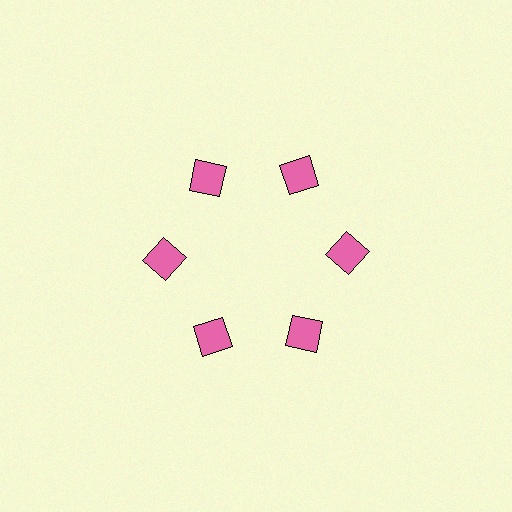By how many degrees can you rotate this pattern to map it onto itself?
The pattern maps onto itself every 60 degrees of rotation.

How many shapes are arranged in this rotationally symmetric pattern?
There are 6 shapes, arranged in 6 groups of 1.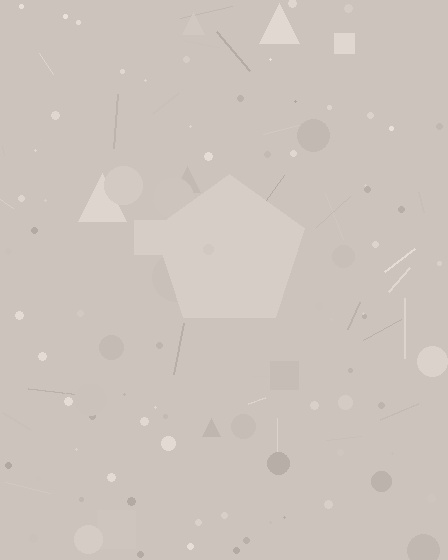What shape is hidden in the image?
A pentagon is hidden in the image.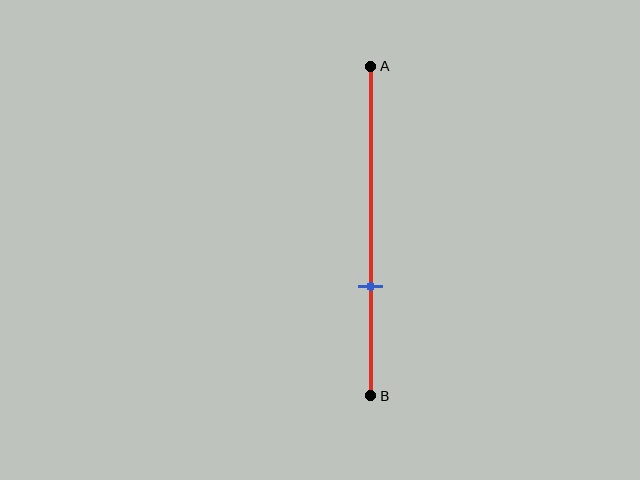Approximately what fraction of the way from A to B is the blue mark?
The blue mark is approximately 65% of the way from A to B.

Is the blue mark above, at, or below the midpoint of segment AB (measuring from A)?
The blue mark is below the midpoint of segment AB.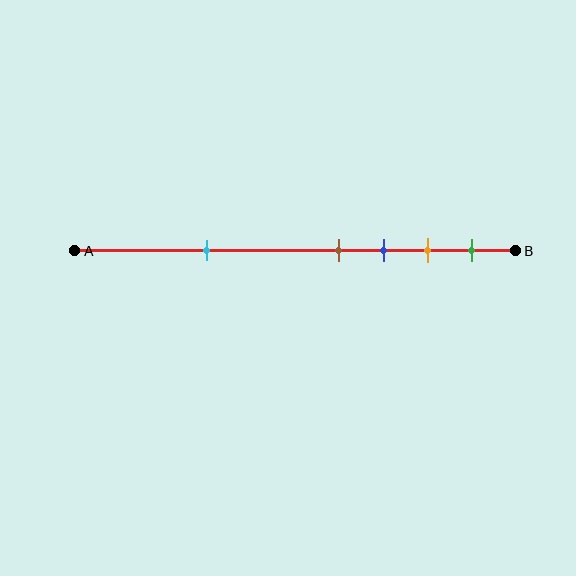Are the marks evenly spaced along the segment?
No, the marks are not evenly spaced.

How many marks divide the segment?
There are 5 marks dividing the segment.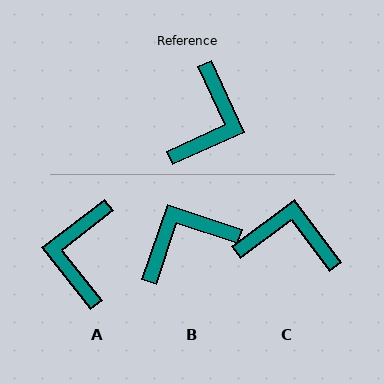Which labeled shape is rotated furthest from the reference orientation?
A, about 167 degrees away.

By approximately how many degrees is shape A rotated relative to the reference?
Approximately 167 degrees clockwise.